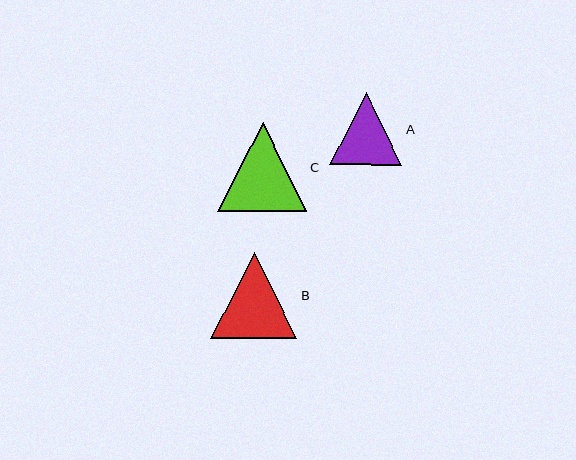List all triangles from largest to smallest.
From largest to smallest: C, B, A.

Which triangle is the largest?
Triangle C is the largest with a size of approximately 89 pixels.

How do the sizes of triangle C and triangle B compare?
Triangle C and triangle B are approximately the same size.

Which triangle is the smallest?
Triangle A is the smallest with a size of approximately 72 pixels.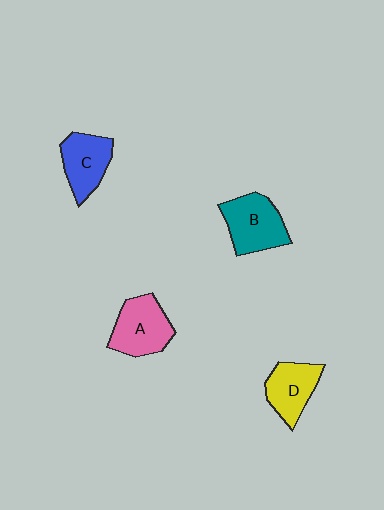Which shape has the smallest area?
Shape D (yellow).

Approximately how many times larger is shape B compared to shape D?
Approximately 1.2 times.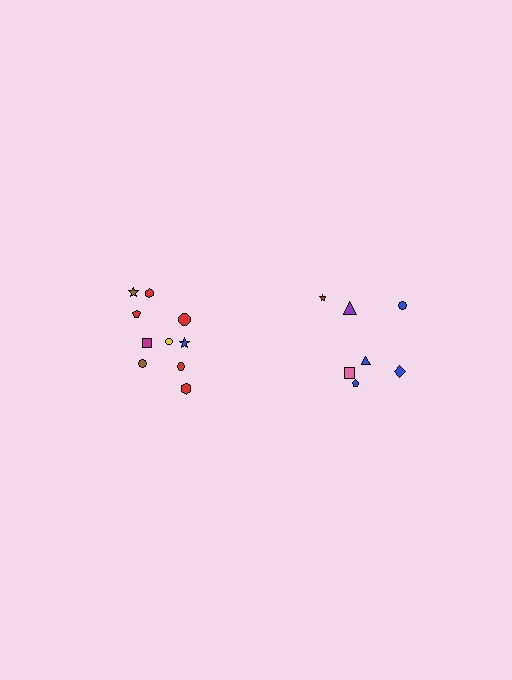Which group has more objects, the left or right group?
The left group.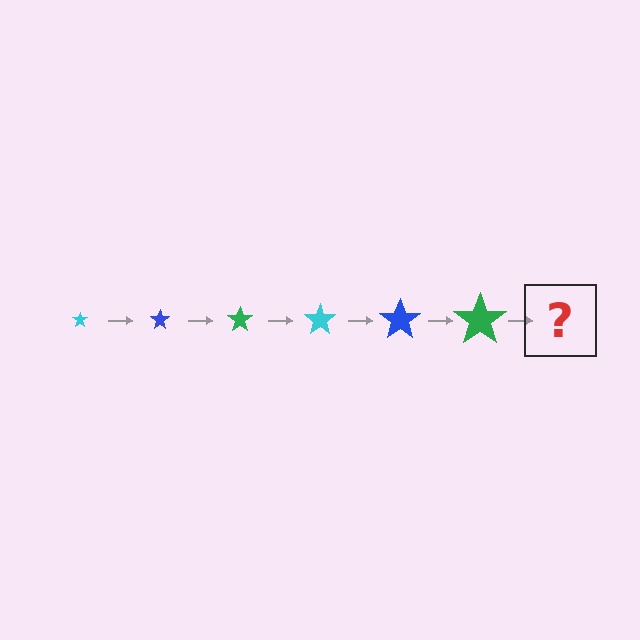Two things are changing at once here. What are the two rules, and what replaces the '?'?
The two rules are that the star grows larger each step and the color cycles through cyan, blue, and green. The '?' should be a cyan star, larger than the previous one.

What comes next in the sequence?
The next element should be a cyan star, larger than the previous one.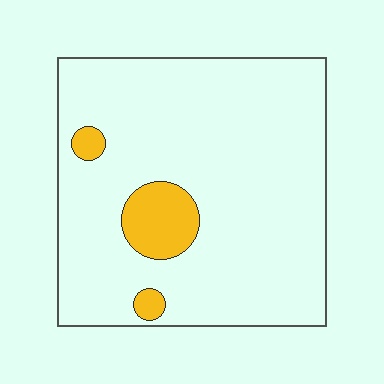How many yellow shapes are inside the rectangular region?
3.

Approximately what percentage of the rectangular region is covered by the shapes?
Approximately 10%.